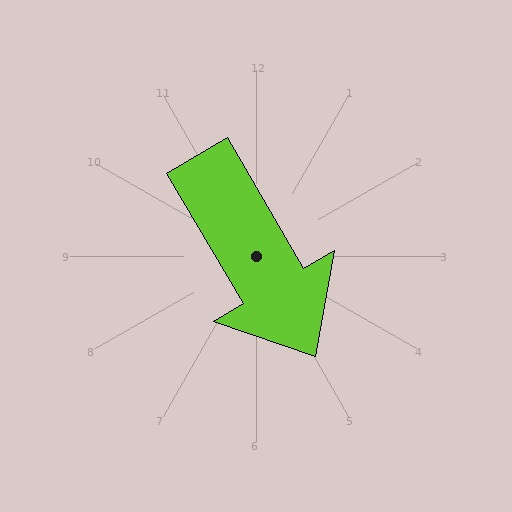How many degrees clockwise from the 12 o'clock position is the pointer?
Approximately 150 degrees.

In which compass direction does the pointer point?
Southeast.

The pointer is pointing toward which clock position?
Roughly 5 o'clock.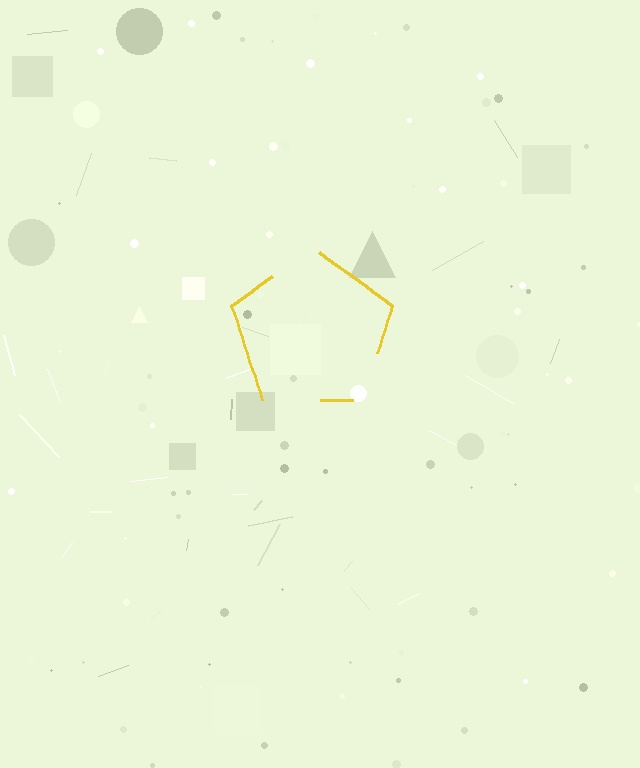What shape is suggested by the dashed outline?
The dashed outline suggests a pentagon.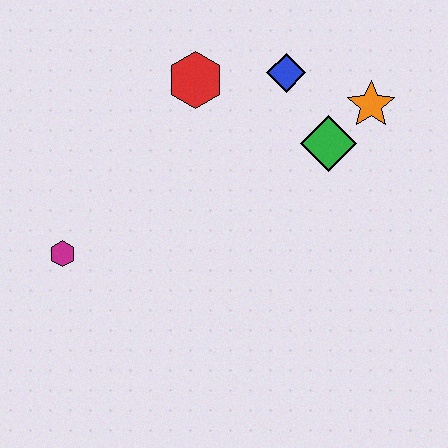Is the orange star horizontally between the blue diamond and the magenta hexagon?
No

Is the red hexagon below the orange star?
No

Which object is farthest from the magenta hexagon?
The orange star is farthest from the magenta hexagon.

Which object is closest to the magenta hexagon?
The red hexagon is closest to the magenta hexagon.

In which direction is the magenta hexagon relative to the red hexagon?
The magenta hexagon is below the red hexagon.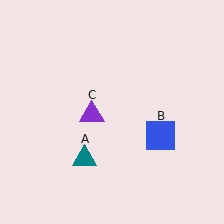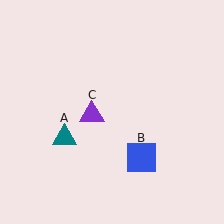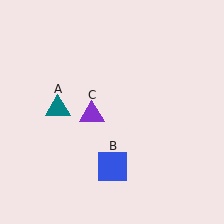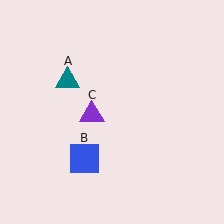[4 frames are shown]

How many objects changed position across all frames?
2 objects changed position: teal triangle (object A), blue square (object B).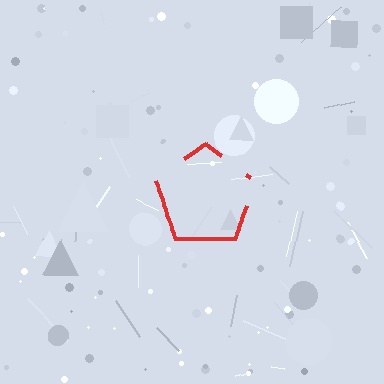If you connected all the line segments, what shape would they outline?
They would outline a pentagon.